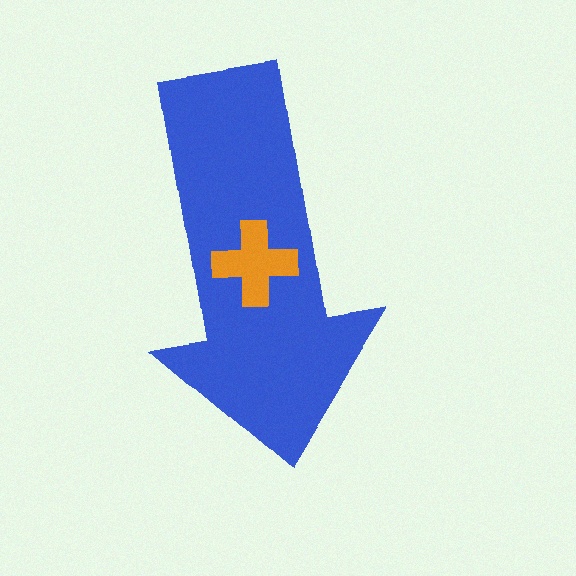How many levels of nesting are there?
2.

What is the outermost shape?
The blue arrow.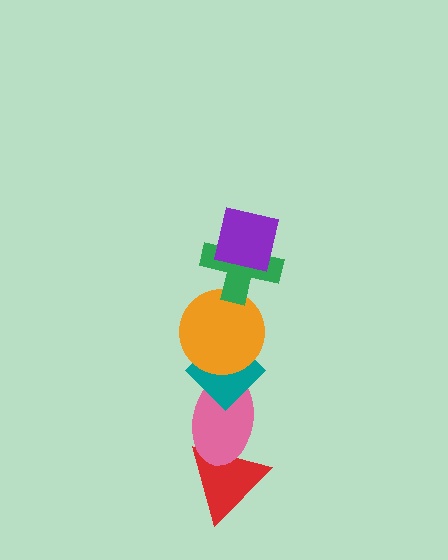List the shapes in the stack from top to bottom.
From top to bottom: the purple square, the green cross, the orange circle, the teal diamond, the pink ellipse, the red triangle.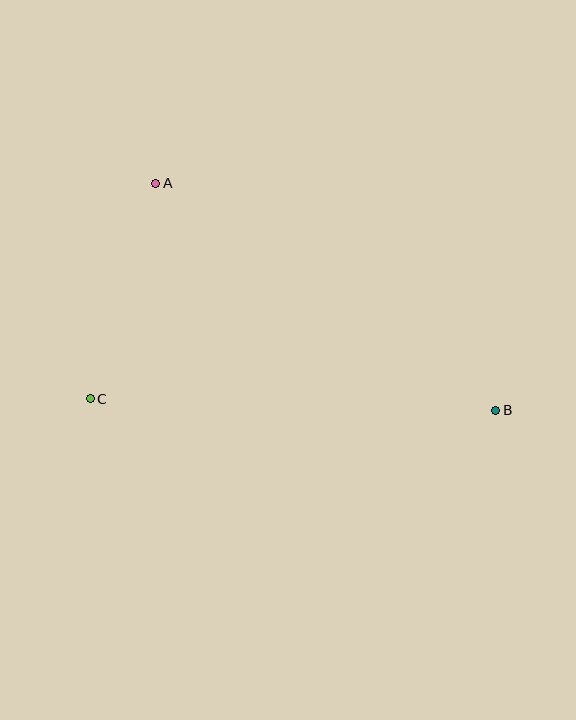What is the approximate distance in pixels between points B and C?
The distance between B and C is approximately 406 pixels.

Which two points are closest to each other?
Points A and C are closest to each other.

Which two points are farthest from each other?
Points A and B are farthest from each other.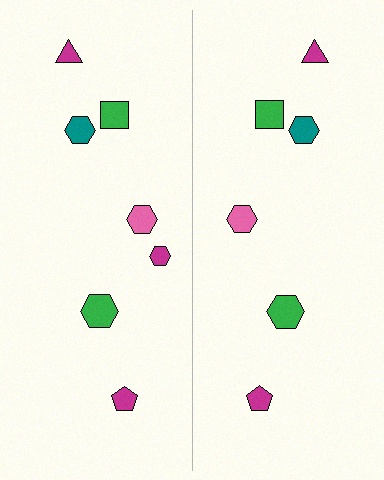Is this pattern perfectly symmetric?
No, the pattern is not perfectly symmetric. A magenta hexagon is missing from the right side.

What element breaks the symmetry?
A magenta hexagon is missing from the right side.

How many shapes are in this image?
There are 13 shapes in this image.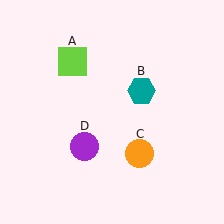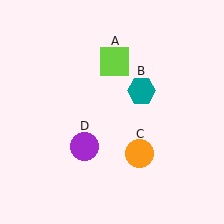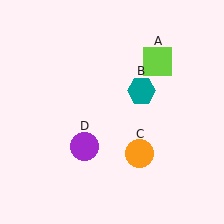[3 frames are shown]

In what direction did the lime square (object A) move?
The lime square (object A) moved right.